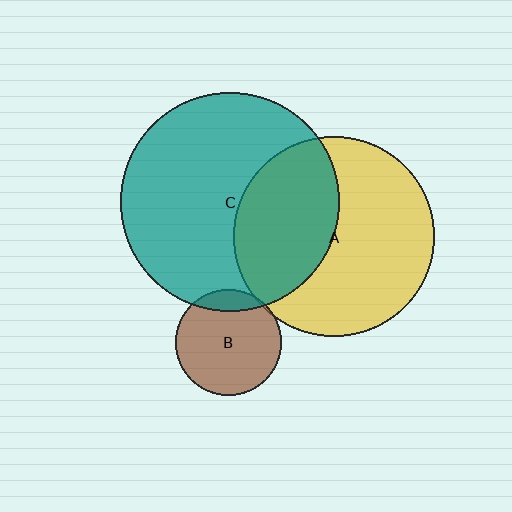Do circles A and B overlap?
Yes.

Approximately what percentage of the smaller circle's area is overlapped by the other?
Approximately 5%.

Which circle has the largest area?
Circle C (teal).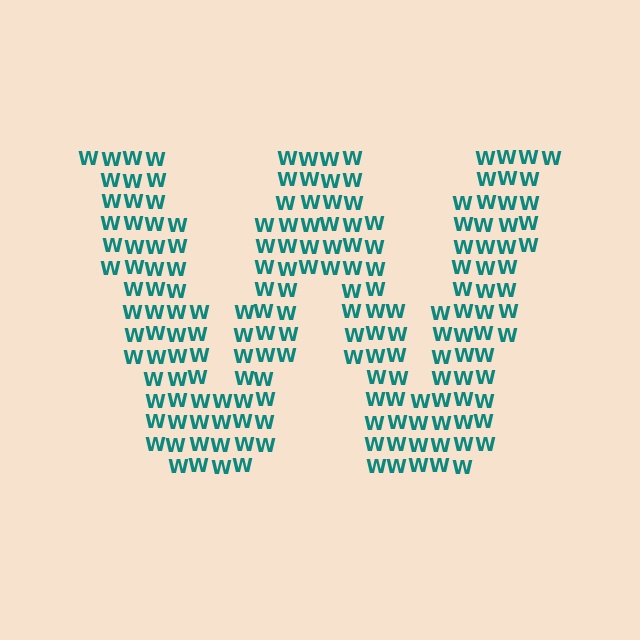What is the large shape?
The large shape is the letter W.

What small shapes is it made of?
It is made of small letter W's.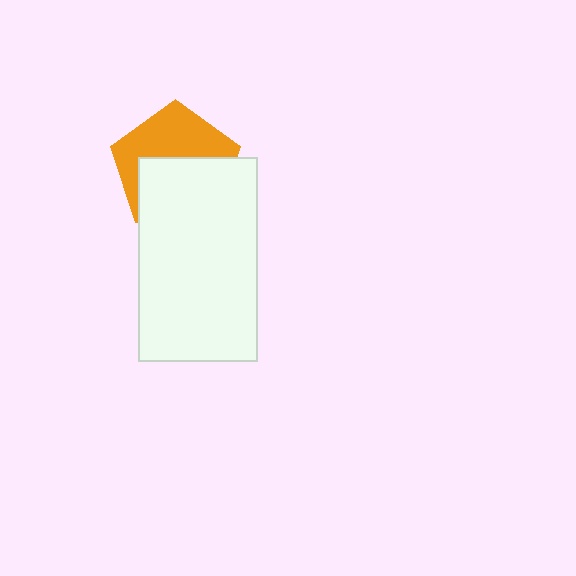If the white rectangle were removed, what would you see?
You would see the complete orange pentagon.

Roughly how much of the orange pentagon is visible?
About half of it is visible (roughly 48%).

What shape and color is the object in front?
The object in front is a white rectangle.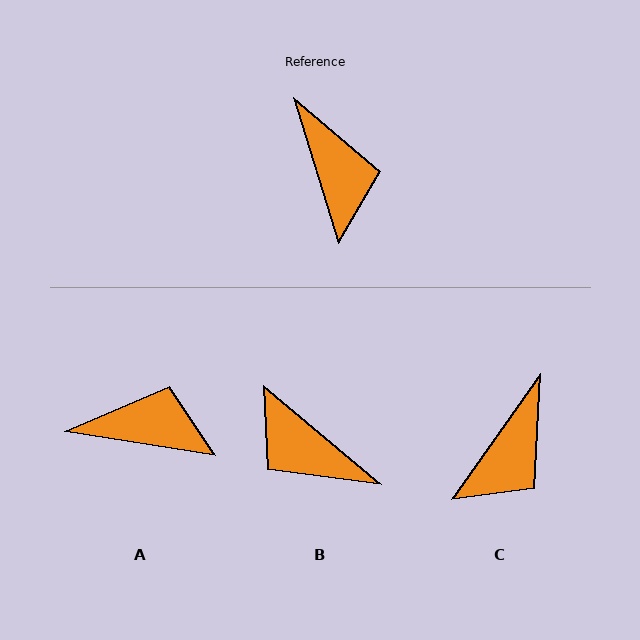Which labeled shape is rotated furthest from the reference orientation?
B, about 147 degrees away.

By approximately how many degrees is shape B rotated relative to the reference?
Approximately 147 degrees clockwise.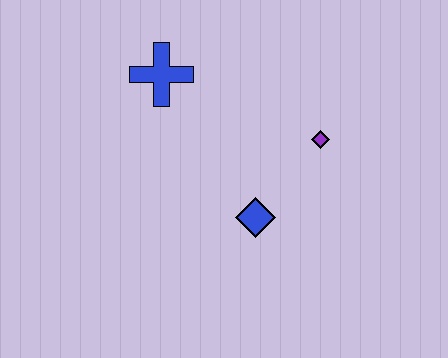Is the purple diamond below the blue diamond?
No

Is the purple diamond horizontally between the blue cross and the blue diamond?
No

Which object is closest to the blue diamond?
The purple diamond is closest to the blue diamond.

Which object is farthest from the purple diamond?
The blue cross is farthest from the purple diamond.